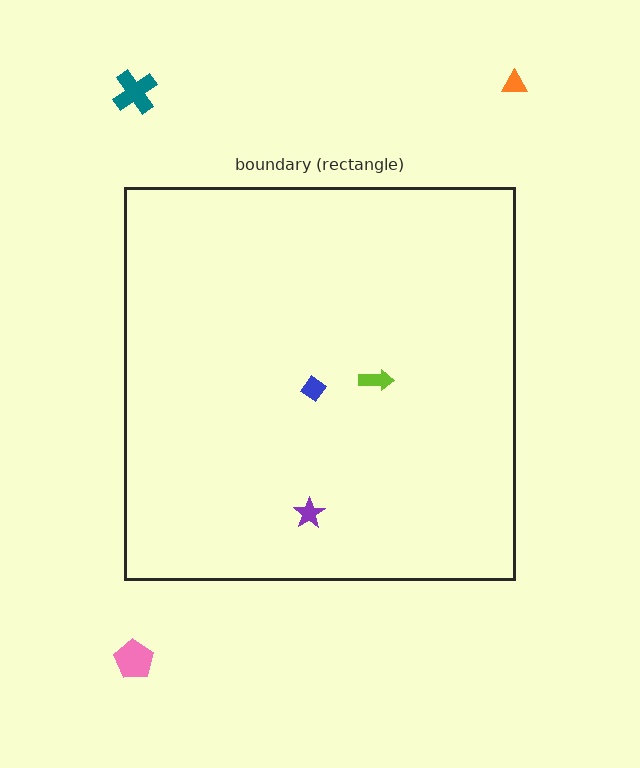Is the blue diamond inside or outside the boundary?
Inside.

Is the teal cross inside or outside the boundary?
Outside.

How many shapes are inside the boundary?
3 inside, 3 outside.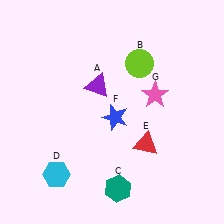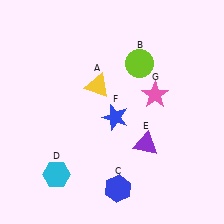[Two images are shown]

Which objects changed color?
A changed from purple to yellow. C changed from teal to blue. E changed from red to purple.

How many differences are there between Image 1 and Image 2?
There are 3 differences between the two images.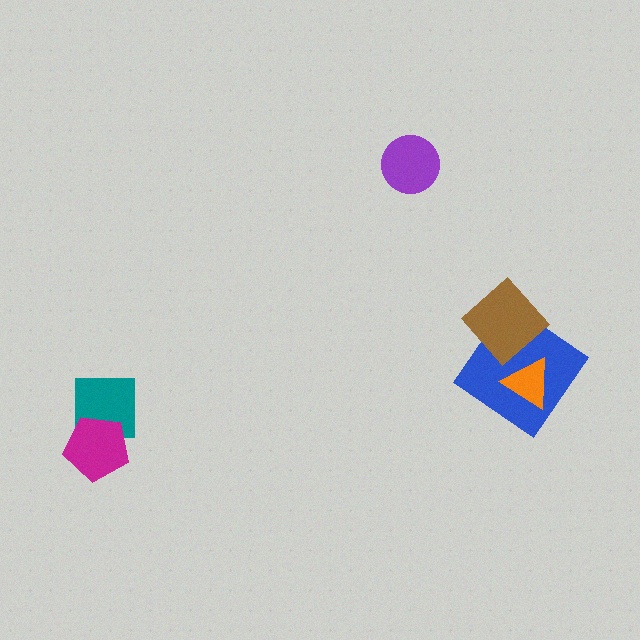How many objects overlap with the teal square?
1 object overlaps with the teal square.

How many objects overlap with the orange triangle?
2 objects overlap with the orange triangle.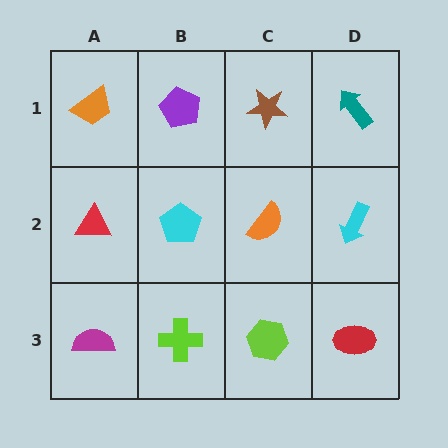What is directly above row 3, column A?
A red triangle.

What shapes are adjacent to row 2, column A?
An orange trapezoid (row 1, column A), a magenta semicircle (row 3, column A), a cyan pentagon (row 2, column B).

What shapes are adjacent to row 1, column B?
A cyan pentagon (row 2, column B), an orange trapezoid (row 1, column A), a brown star (row 1, column C).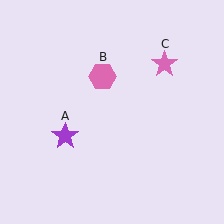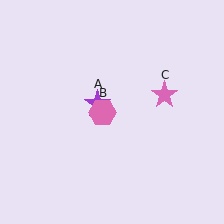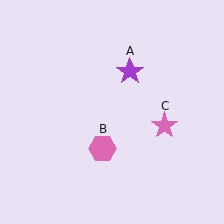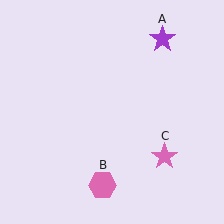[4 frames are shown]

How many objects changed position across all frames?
3 objects changed position: purple star (object A), pink hexagon (object B), pink star (object C).